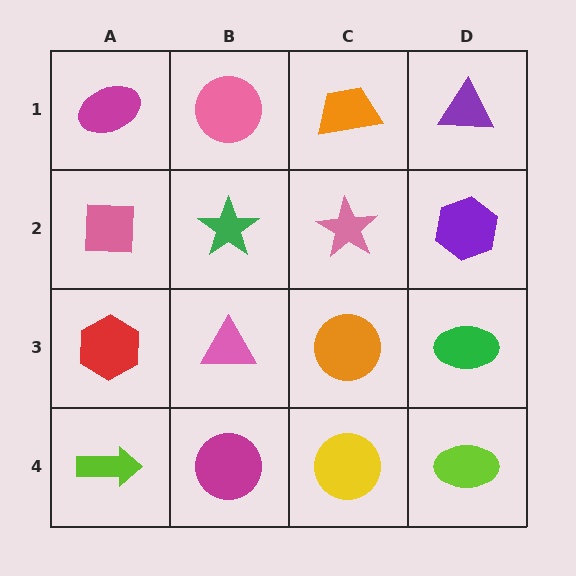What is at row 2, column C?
A pink star.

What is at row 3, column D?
A green ellipse.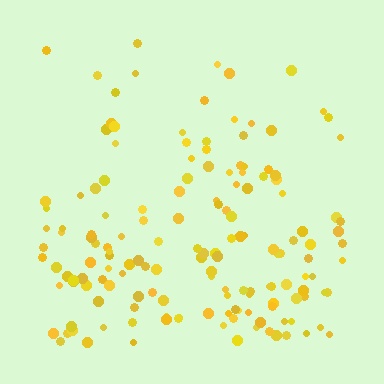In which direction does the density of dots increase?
From top to bottom, with the bottom side densest.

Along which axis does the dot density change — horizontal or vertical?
Vertical.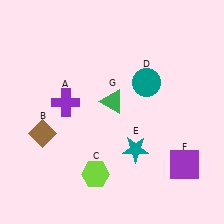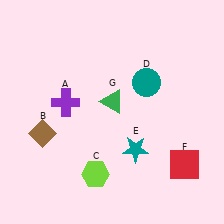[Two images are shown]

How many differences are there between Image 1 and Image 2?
There is 1 difference between the two images.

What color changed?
The square (F) changed from purple in Image 1 to red in Image 2.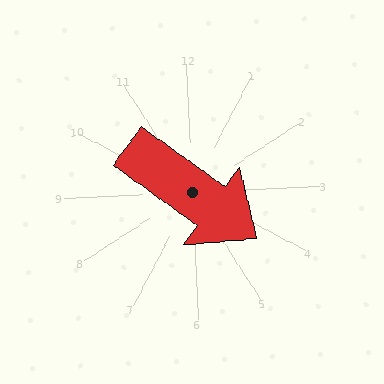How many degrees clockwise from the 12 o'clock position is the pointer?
Approximately 128 degrees.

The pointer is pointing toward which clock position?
Roughly 4 o'clock.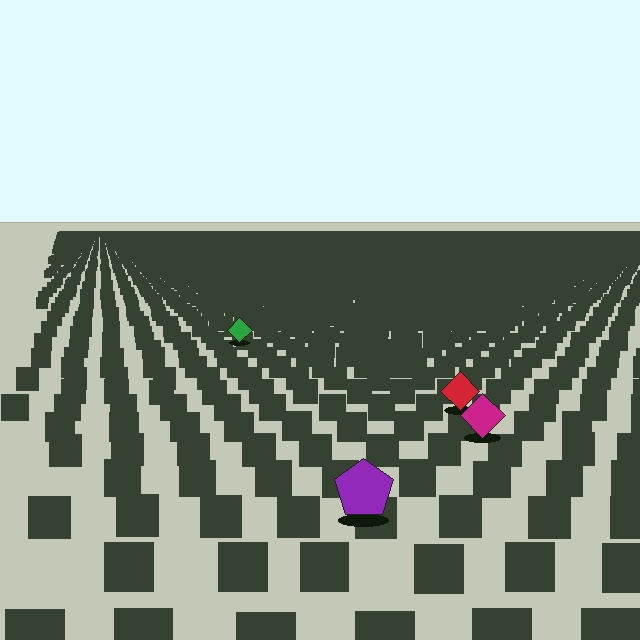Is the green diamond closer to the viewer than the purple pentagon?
No. The purple pentagon is closer — you can tell from the texture gradient: the ground texture is coarser near it.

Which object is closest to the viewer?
The purple pentagon is closest. The texture marks near it are larger and more spread out.